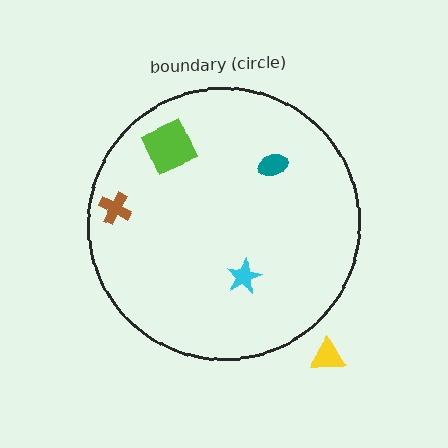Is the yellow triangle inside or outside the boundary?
Outside.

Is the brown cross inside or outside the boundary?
Inside.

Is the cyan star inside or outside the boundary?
Inside.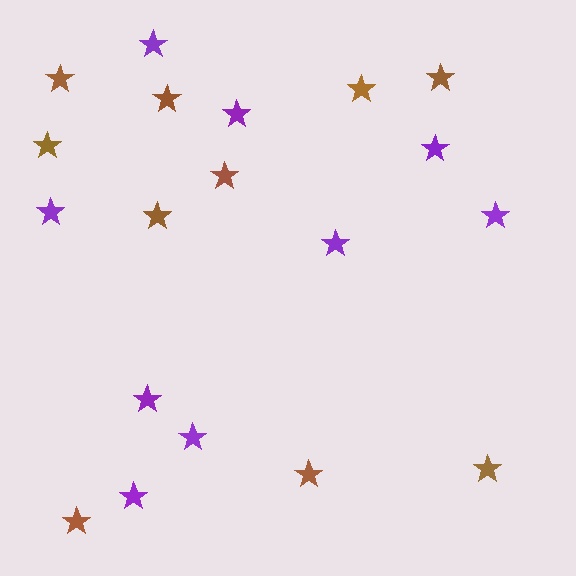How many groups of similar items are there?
There are 2 groups: one group of purple stars (9) and one group of brown stars (10).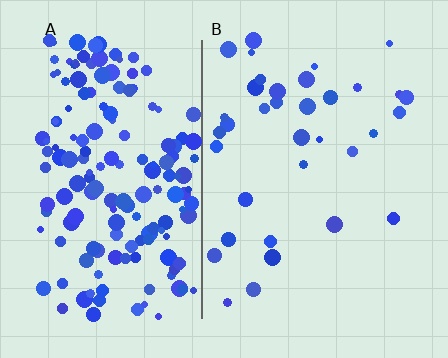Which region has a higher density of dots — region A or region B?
A (the left).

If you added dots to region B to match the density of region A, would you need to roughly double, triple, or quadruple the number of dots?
Approximately quadruple.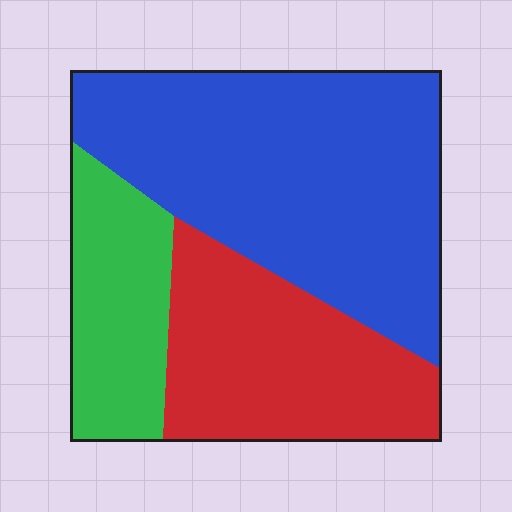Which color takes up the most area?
Blue, at roughly 50%.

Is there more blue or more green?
Blue.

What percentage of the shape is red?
Red covers about 30% of the shape.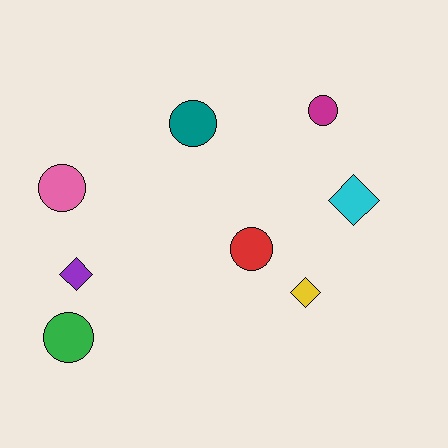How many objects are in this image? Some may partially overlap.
There are 8 objects.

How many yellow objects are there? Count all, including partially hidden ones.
There is 1 yellow object.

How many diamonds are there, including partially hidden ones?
There are 3 diamonds.